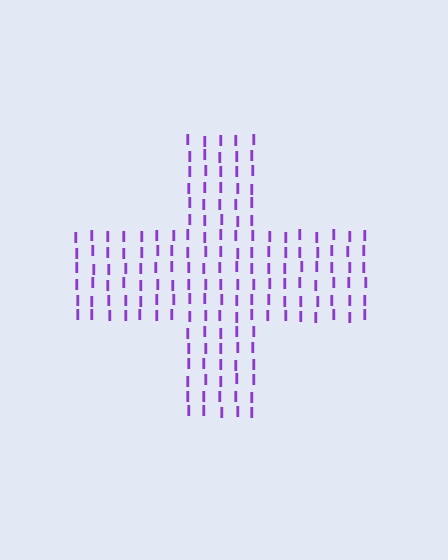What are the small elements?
The small elements are letter I's.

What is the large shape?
The large shape is a cross.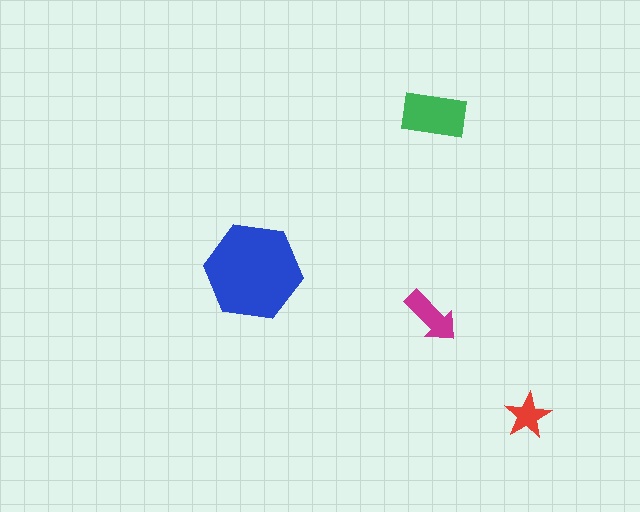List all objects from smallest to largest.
The red star, the magenta arrow, the green rectangle, the blue hexagon.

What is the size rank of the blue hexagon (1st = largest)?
1st.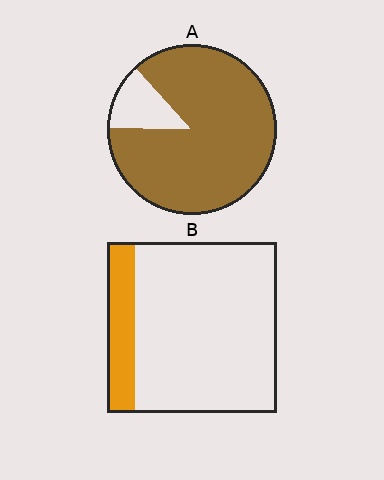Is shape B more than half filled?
No.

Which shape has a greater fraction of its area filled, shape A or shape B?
Shape A.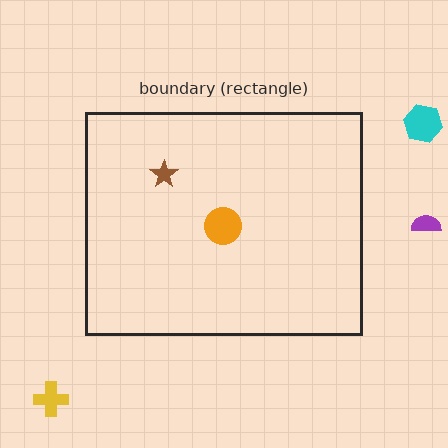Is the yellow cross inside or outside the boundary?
Outside.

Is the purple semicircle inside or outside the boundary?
Outside.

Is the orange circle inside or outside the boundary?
Inside.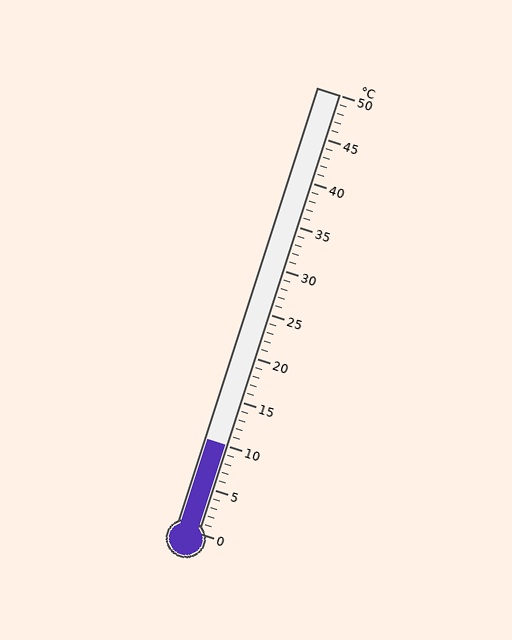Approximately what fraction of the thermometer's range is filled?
The thermometer is filled to approximately 20% of its range.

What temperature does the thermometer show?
The thermometer shows approximately 10°C.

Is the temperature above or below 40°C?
The temperature is below 40°C.